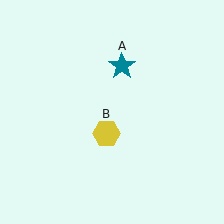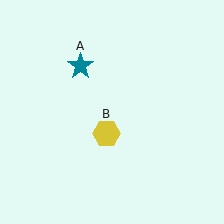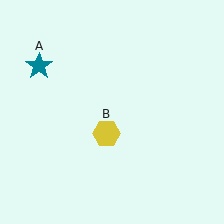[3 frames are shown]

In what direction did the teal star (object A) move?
The teal star (object A) moved left.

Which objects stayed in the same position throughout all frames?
Yellow hexagon (object B) remained stationary.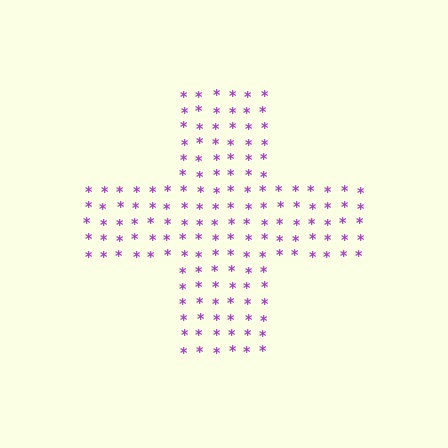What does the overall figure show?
The overall figure shows a cross.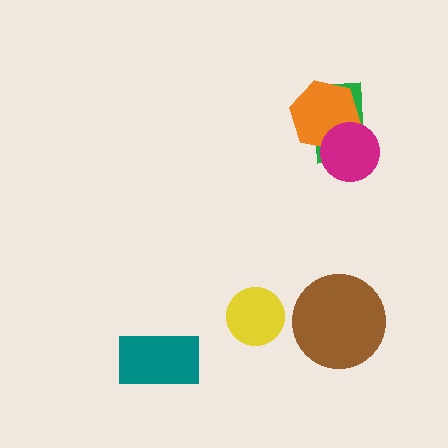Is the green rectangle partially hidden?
Yes, it is partially covered by another shape.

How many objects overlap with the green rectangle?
2 objects overlap with the green rectangle.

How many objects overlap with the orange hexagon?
2 objects overlap with the orange hexagon.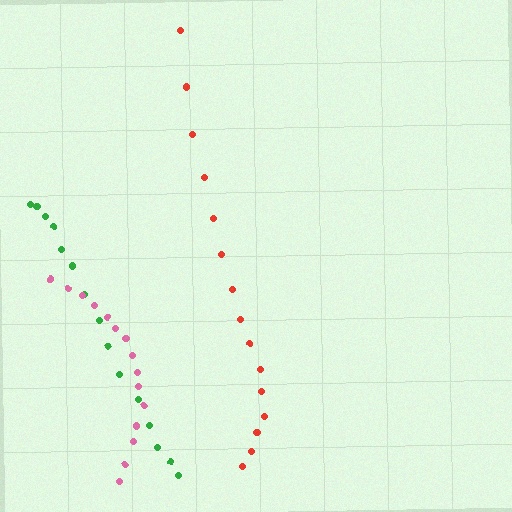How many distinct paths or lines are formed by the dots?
There are 3 distinct paths.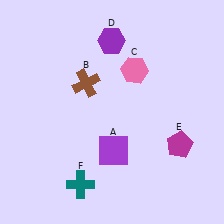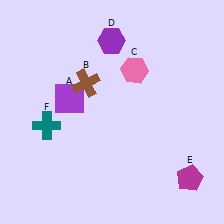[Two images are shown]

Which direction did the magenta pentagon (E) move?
The magenta pentagon (E) moved down.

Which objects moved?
The objects that moved are: the purple square (A), the magenta pentagon (E), the teal cross (F).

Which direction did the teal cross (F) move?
The teal cross (F) moved up.